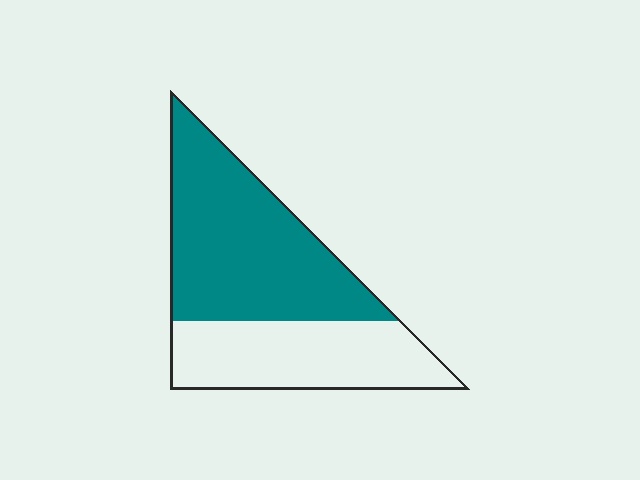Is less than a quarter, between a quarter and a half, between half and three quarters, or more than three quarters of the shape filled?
Between half and three quarters.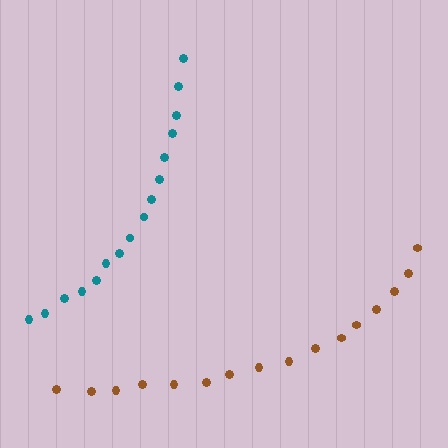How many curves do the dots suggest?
There are 2 distinct paths.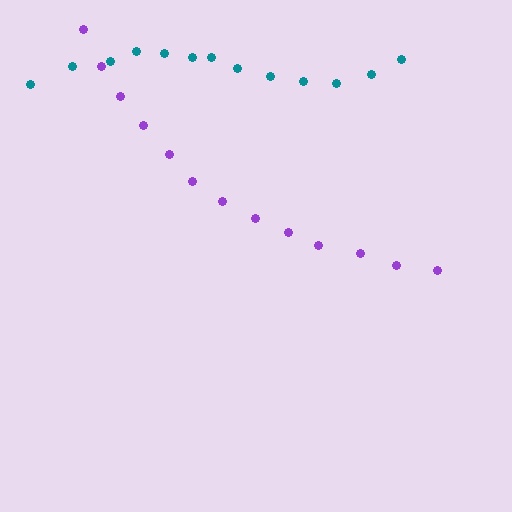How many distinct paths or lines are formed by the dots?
There are 2 distinct paths.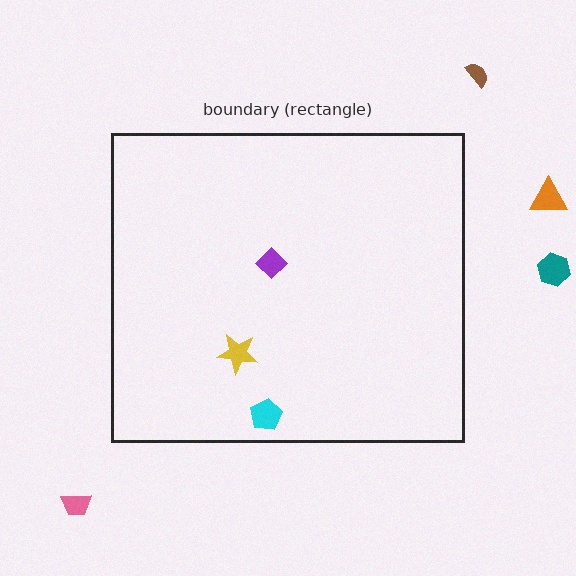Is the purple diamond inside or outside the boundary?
Inside.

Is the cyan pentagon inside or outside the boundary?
Inside.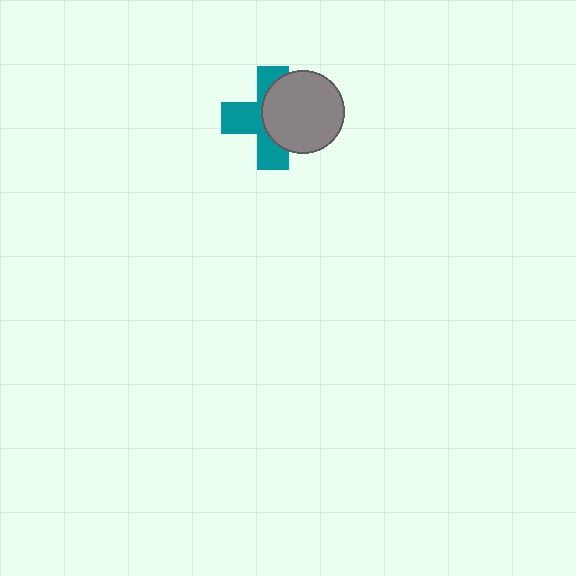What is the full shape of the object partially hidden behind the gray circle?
The partially hidden object is a teal cross.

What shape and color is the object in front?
The object in front is a gray circle.